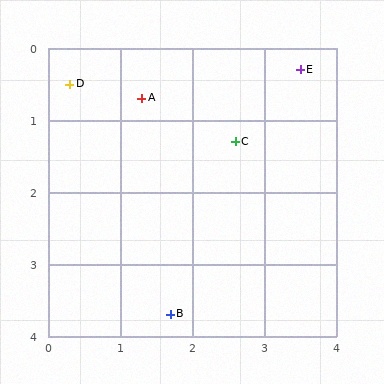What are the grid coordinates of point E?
Point E is at approximately (3.5, 0.3).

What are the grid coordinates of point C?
Point C is at approximately (2.6, 1.3).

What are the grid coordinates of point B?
Point B is at approximately (1.7, 3.7).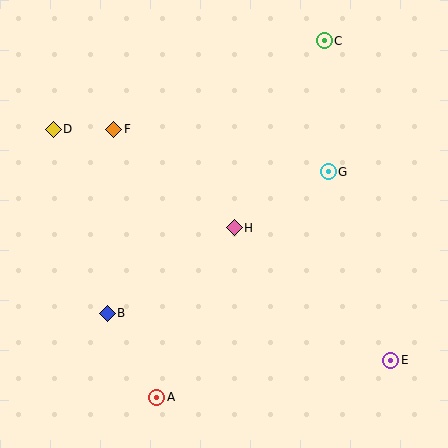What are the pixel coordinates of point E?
Point E is at (391, 360).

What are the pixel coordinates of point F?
Point F is at (114, 129).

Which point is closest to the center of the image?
Point H at (234, 228) is closest to the center.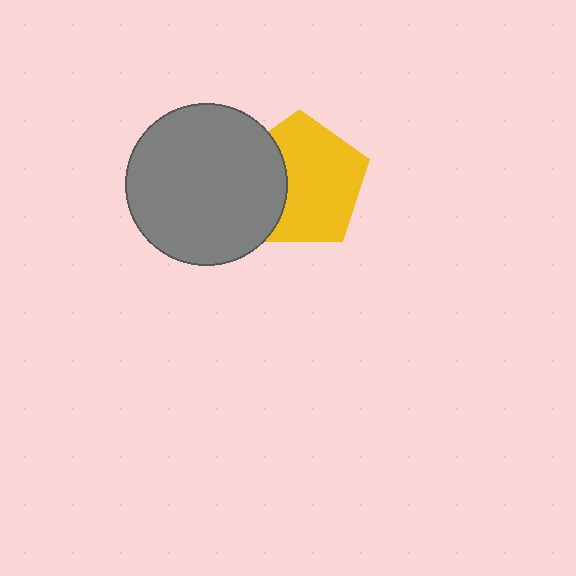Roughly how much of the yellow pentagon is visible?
Most of it is visible (roughly 68%).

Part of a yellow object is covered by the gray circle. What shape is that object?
It is a pentagon.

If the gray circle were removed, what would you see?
You would see the complete yellow pentagon.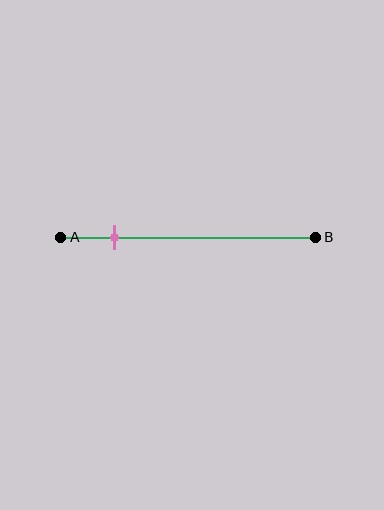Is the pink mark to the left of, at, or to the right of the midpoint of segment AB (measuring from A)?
The pink mark is to the left of the midpoint of segment AB.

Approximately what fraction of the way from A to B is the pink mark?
The pink mark is approximately 20% of the way from A to B.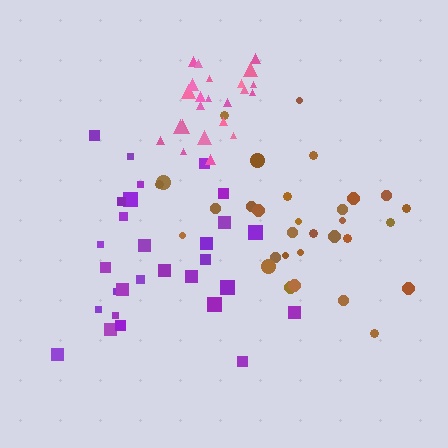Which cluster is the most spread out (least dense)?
Purple.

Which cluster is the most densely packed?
Pink.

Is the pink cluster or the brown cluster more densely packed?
Pink.